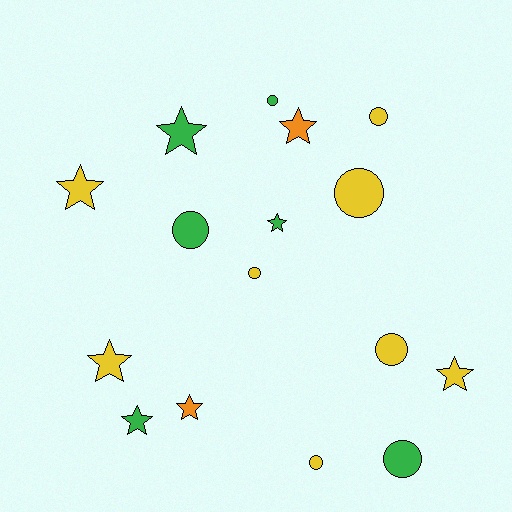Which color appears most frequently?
Yellow, with 8 objects.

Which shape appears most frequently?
Star, with 8 objects.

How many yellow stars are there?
There are 3 yellow stars.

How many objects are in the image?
There are 16 objects.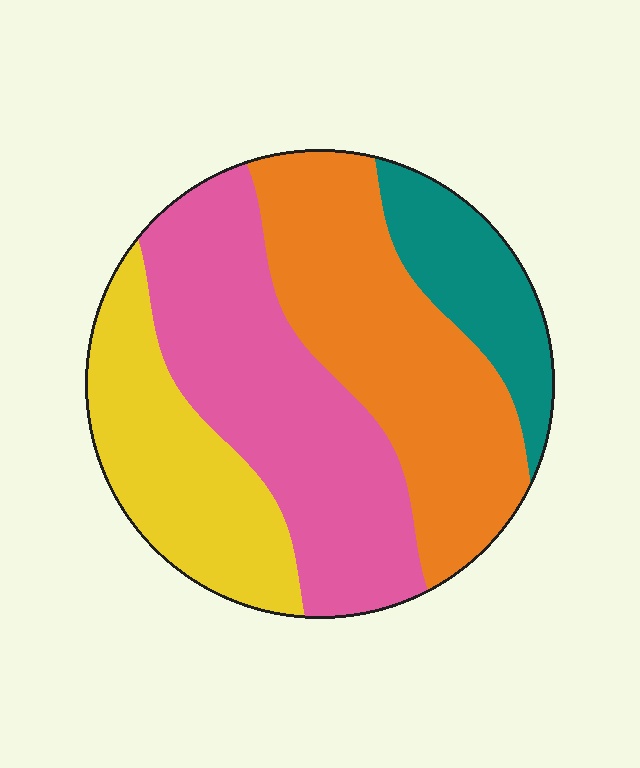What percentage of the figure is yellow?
Yellow covers roughly 20% of the figure.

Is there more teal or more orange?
Orange.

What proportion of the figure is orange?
Orange takes up about one third (1/3) of the figure.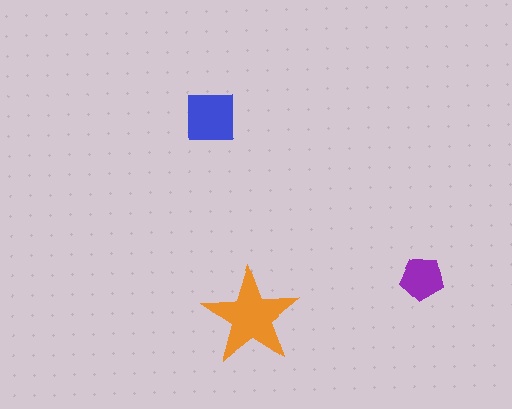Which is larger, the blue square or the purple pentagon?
The blue square.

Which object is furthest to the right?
The purple pentagon is rightmost.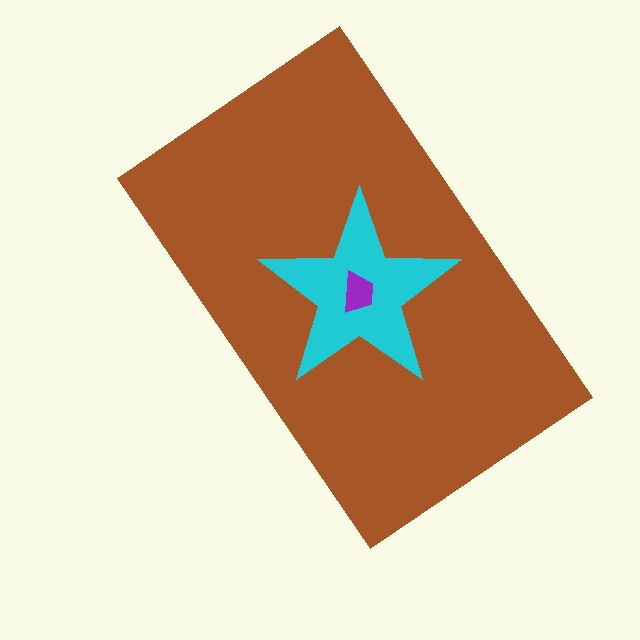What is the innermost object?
The purple trapezoid.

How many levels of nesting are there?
3.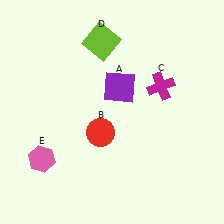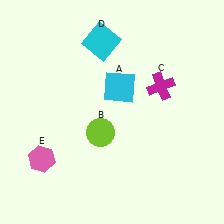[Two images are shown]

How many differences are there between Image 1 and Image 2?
There are 3 differences between the two images.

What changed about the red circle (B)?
In Image 1, B is red. In Image 2, it changed to lime.